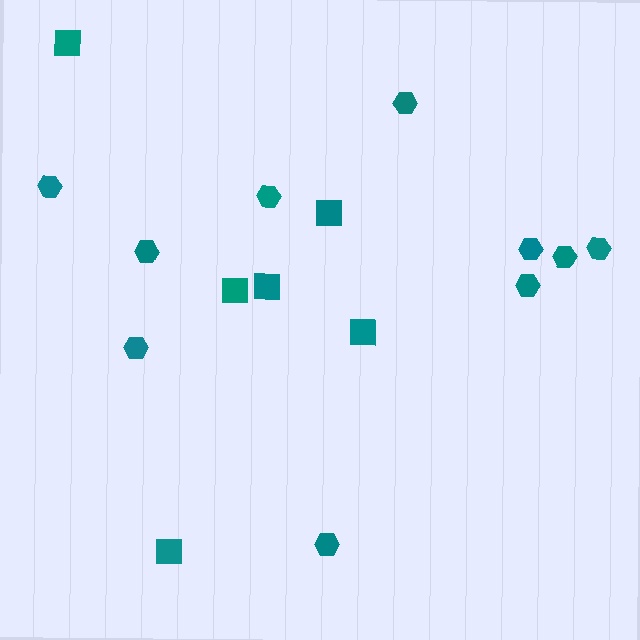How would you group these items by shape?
There are 2 groups: one group of hexagons (10) and one group of squares (6).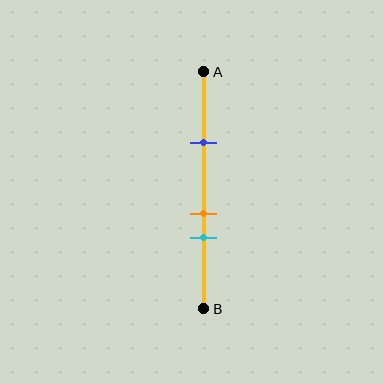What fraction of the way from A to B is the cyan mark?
The cyan mark is approximately 70% (0.7) of the way from A to B.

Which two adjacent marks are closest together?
The orange and cyan marks are the closest adjacent pair.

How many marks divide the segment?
There are 3 marks dividing the segment.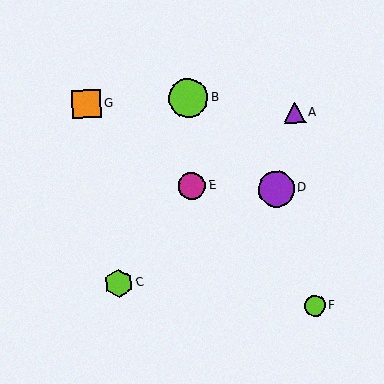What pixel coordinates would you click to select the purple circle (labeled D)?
Click at (276, 189) to select the purple circle D.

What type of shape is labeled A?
Shape A is a purple triangle.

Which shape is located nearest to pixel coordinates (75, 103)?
The orange square (labeled G) at (87, 104) is nearest to that location.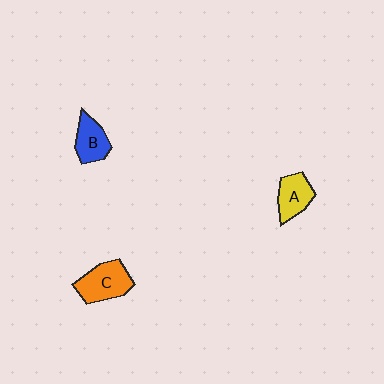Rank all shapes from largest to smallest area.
From largest to smallest: C (orange), A (yellow), B (blue).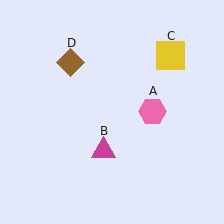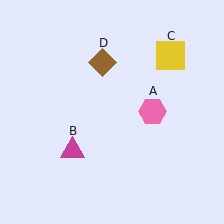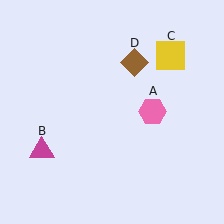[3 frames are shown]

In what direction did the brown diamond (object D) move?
The brown diamond (object D) moved right.